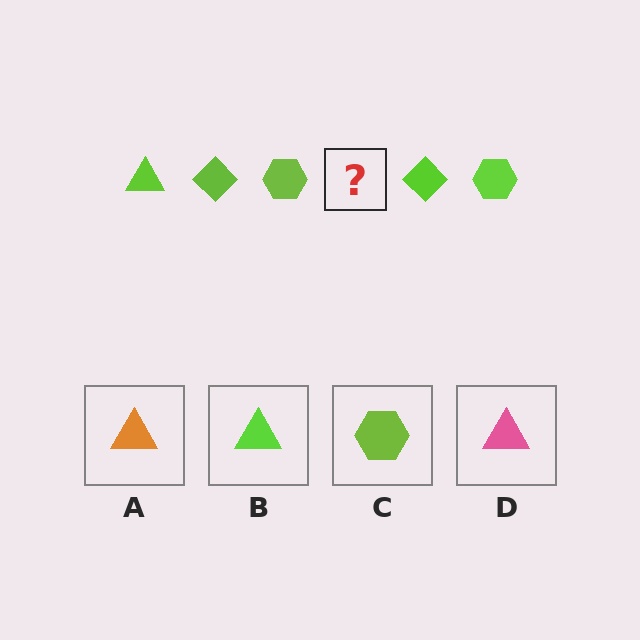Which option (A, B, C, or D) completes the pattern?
B.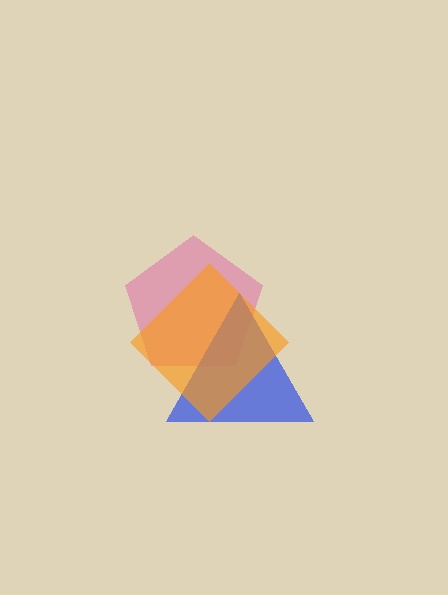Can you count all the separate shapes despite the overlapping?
Yes, there are 3 separate shapes.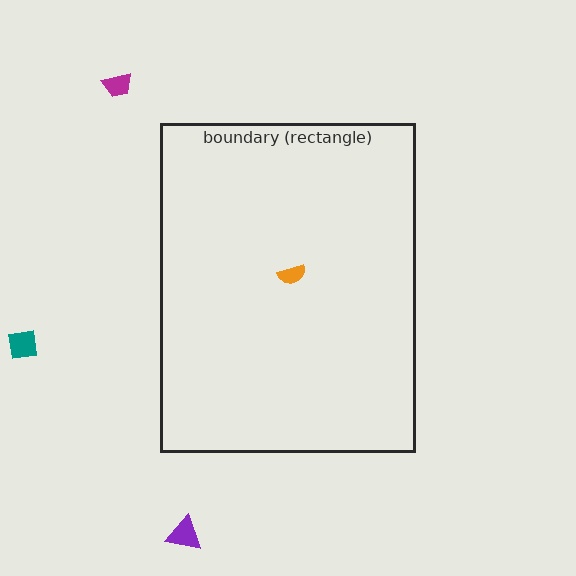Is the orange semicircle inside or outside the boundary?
Inside.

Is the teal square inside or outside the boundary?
Outside.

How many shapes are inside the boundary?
1 inside, 3 outside.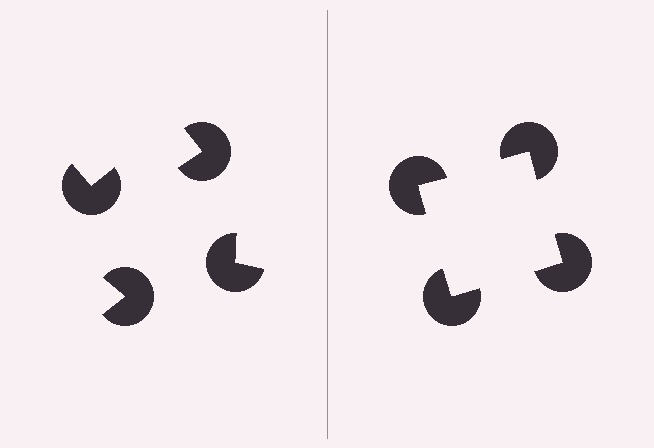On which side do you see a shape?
An illusory square appears on the right side. On the left side the wedge cuts are rotated, so no coherent shape forms.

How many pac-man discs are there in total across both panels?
8 — 4 on each side.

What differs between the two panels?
The pac-man discs are positioned identically on both sides; only the wedge orientations differ. On the right they align to a square; on the left they are misaligned.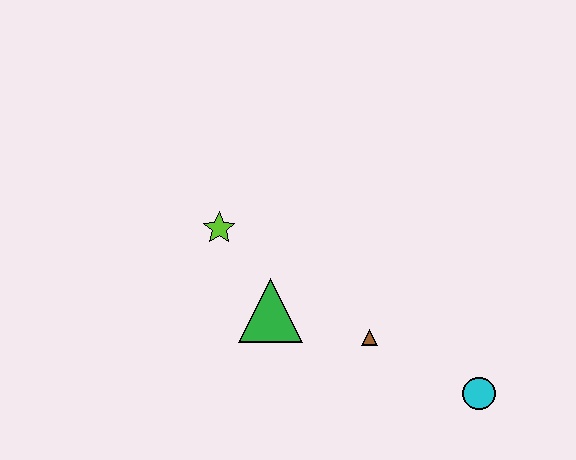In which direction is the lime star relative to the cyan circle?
The lime star is to the left of the cyan circle.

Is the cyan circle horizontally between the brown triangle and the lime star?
No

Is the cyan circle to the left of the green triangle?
No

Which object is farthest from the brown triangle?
The lime star is farthest from the brown triangle.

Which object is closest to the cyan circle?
The brown triangle is closest to the cyan circle.